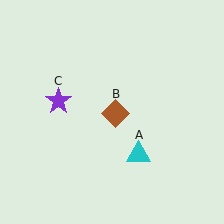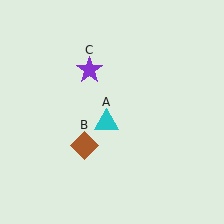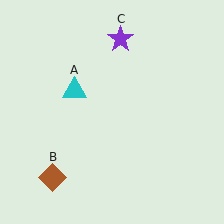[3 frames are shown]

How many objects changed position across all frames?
3 objects changed position: cyan triangle (object A), brown diamond (object B), purple star (object C).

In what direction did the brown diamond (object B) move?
The brown diamond (object B) moved down and to the left.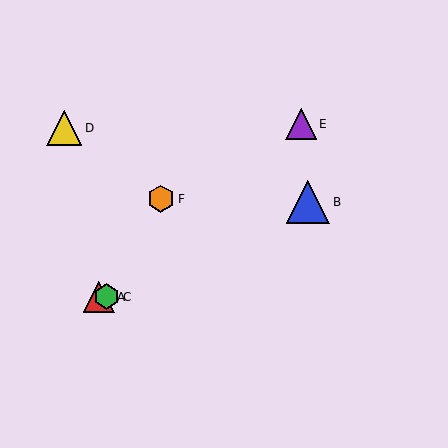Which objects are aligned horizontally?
Objects A, C are aligned horizontally.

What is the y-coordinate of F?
Object F is at y≈199.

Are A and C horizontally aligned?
Yes, both are at y≈297.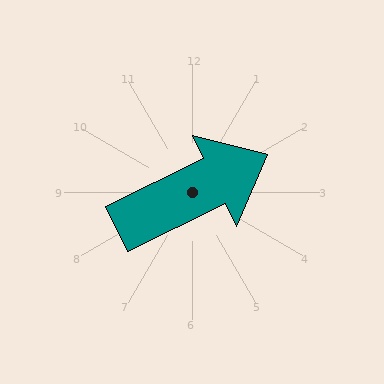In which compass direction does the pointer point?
Northeast.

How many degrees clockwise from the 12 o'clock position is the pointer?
Approximately 64 degrees.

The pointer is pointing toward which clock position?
Roughly 2 o'clock.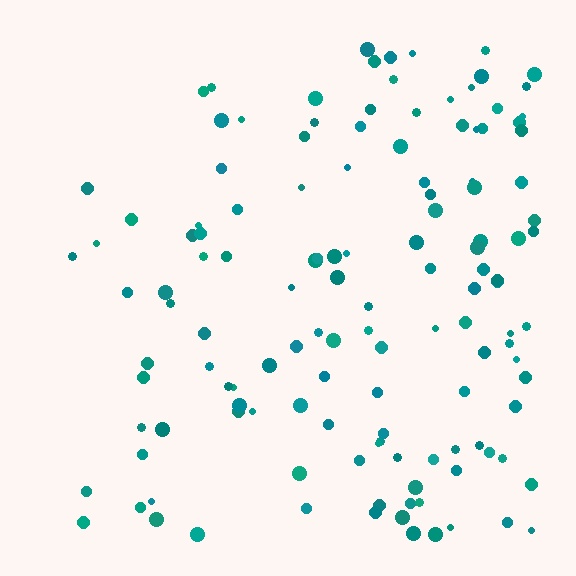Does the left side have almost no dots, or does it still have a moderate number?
Still a moderate number, just noticeably fewer than the right.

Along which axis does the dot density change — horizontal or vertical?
Horizontal.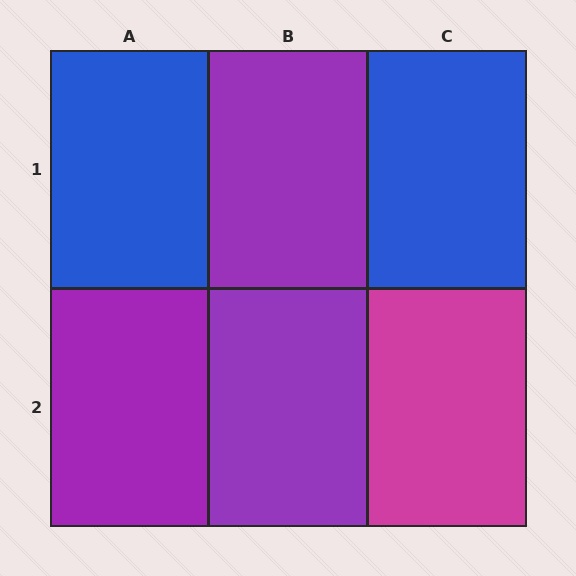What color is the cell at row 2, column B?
Purple.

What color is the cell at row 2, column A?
Purple.